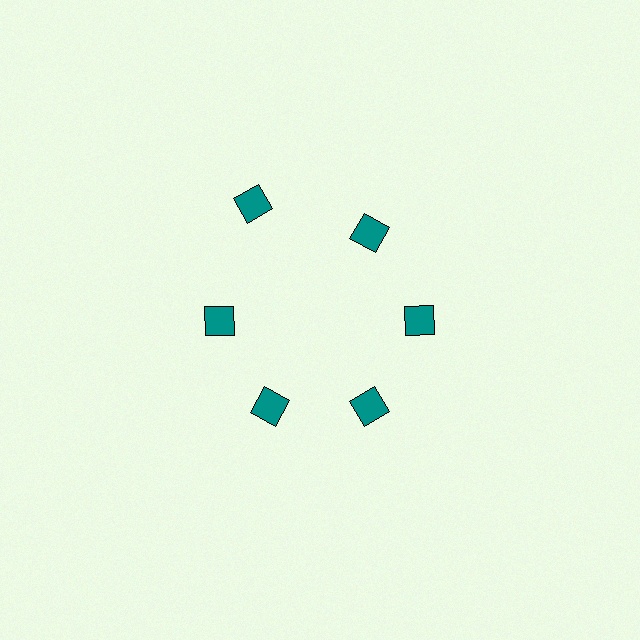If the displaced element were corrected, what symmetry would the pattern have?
It would have 6-fold rotational symmetry — the pattern would map onto itself every 60 degrees.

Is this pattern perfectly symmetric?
No. The 6 teal squares are arranged in a ring, but one element near the 11 o'clock position is pushed outward from the center, breaking the 6-fold rotational symmetry.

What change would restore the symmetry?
The symmetry would be restored by moving it inward, back onto the ring so that all 6 squares sit at equal angles and equal distance from the center.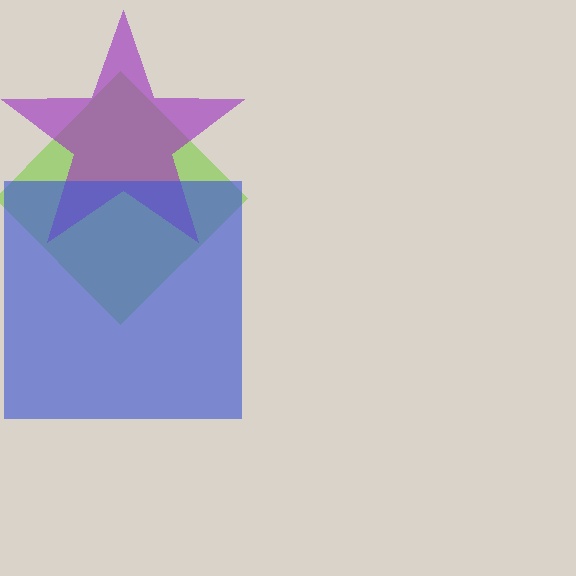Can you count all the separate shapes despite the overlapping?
Yes, there are 3 separate shapes.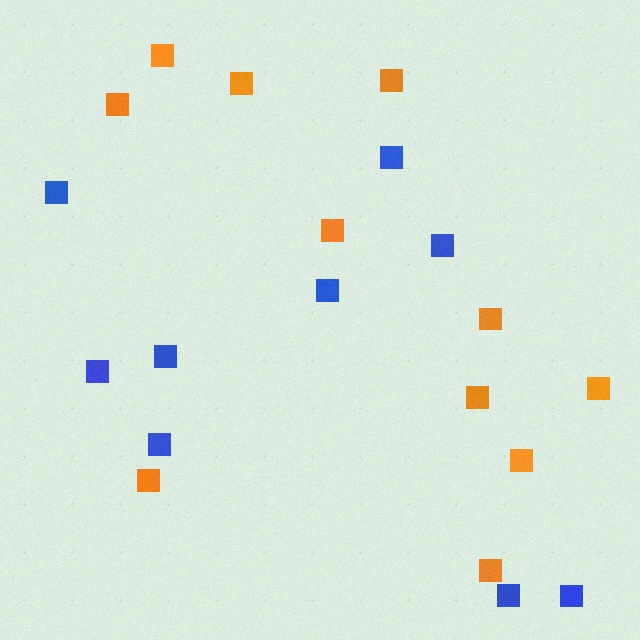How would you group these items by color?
There are 2 groups: one group of orange squares (11) and one group of blue squares (9).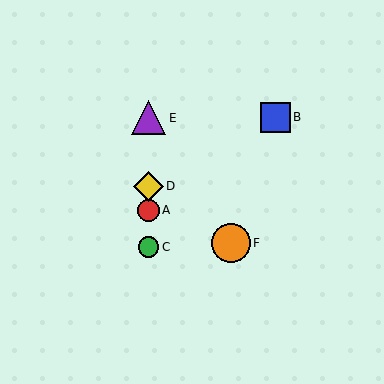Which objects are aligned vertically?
Objects A, C, D, E are aligned vertically.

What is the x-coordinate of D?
Object D is at x≈148.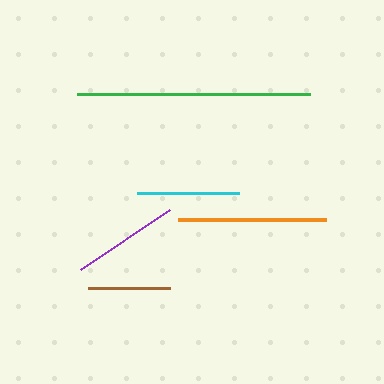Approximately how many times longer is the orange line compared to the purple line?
The orange line is approximately 1.4 times the length of the purple line.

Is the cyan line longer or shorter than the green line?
The green line is longer than the cyan line.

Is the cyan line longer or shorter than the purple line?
The purple line is longer than the cyan line.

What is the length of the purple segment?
The purple segment is approximately 107 pixels long.